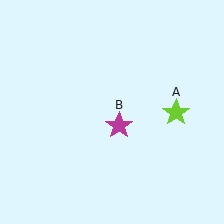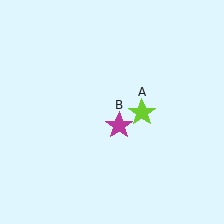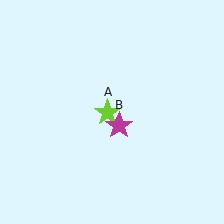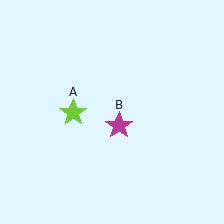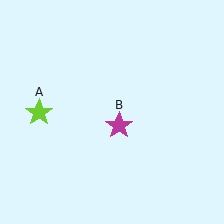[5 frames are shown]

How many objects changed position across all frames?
1 object changed position: lime star (object A).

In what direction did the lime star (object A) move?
The lime star (object A) moved left.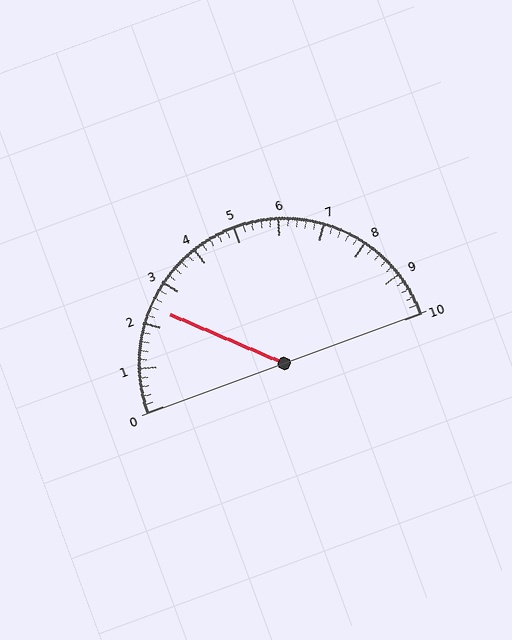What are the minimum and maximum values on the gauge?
The gauge ranges from 0 to 10.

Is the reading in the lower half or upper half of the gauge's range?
The reading is in the lower half of the range (0 to 10).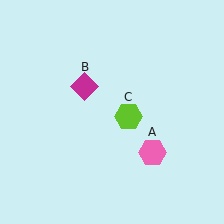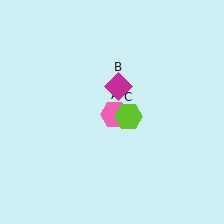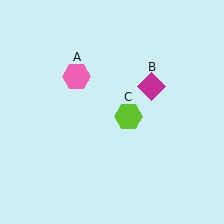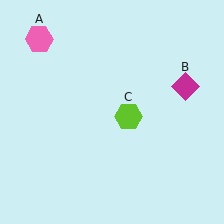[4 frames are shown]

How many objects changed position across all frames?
2 objects changed position: pink hexagon (object A), magenta diamond (object B).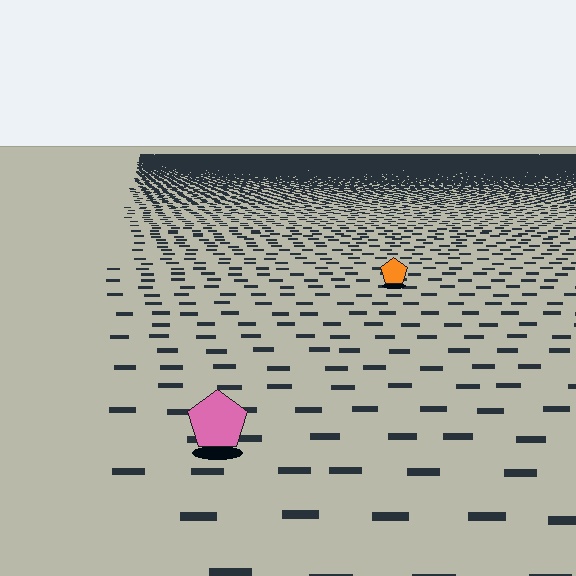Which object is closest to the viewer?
The pink pentagon is closest. The texture marks near it are larger and more spread out.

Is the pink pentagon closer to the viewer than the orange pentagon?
Yes. The pink pentagon is closer — you can tell from the texture gradient: the ground texture is coarser near it.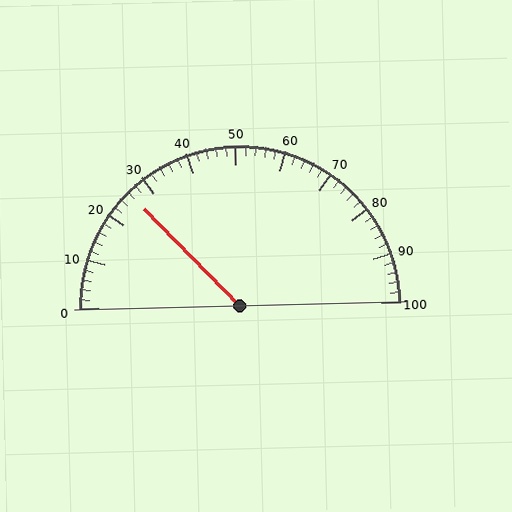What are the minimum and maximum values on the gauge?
The gauge ranges from 0 to 100.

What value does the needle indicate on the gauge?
The needle indicates approximately 26.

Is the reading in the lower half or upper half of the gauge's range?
The reading is in the lower half of the range (0 to 100).